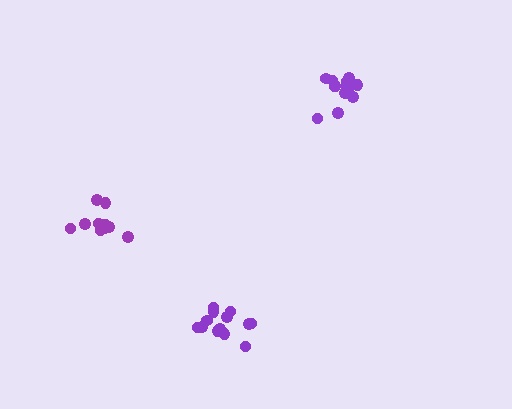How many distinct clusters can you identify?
There are 3 distinct clusters.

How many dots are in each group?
Group 1: 11 dots, Group 2: 14 dots, Group 3: 13 dots (38 total).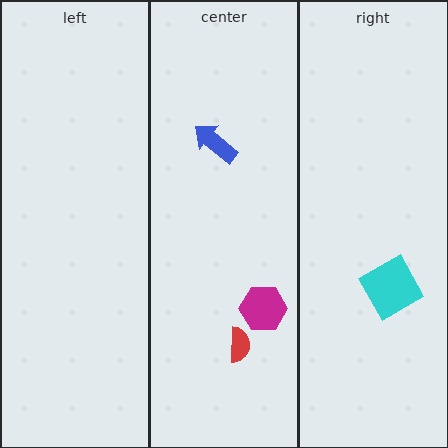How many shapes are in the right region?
1.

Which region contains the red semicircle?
The center region.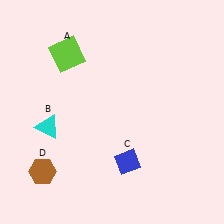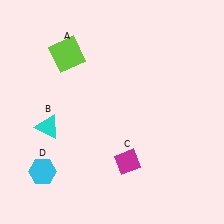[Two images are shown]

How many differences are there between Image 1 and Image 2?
There are 2 differences between the two images.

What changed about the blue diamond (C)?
In Image 1, C is blue. In Image 2, it changed to magenta.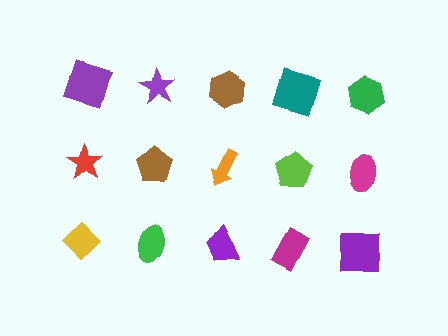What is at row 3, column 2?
A green ellipse.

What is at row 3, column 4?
A magenta rectangle.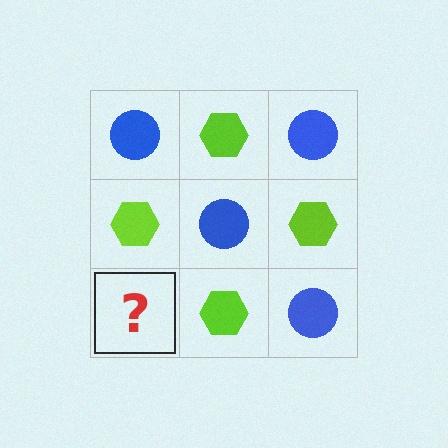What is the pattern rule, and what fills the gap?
The rule is that it alternates blue circle and lime hexagon in a checkerboard pattern. The gap should be filled with a blue circle.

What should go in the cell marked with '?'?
The missing cell should contain a blue circle.